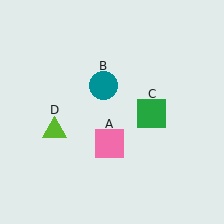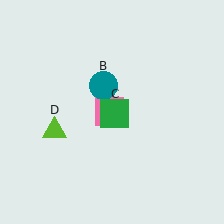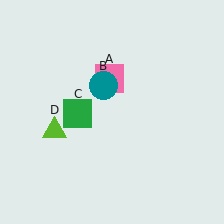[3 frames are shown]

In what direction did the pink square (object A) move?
The pink square (object A) moved up.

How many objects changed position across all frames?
2 objects changed position: pink square (object A), green square (object C).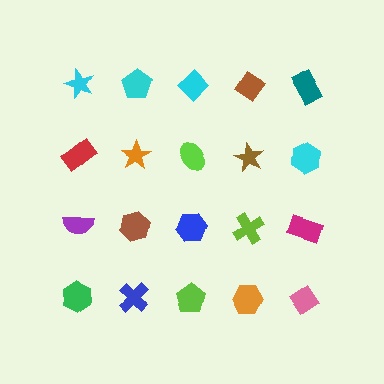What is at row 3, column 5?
A magenta rectangle.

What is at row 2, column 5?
A cyan hexagon.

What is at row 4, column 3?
A lime pentagon.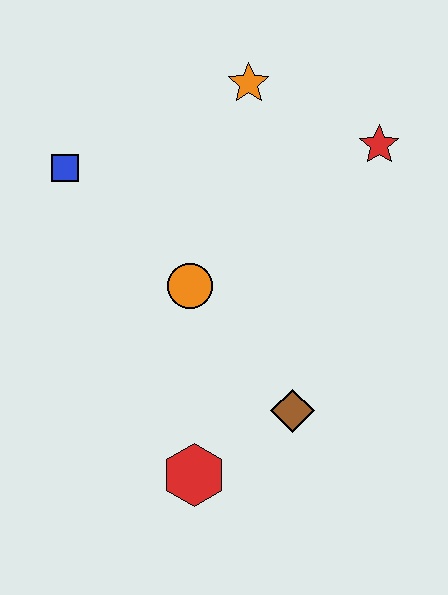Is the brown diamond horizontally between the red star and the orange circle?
Yes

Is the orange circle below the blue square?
Yes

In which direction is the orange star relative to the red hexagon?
The orange star is above the red hexagon.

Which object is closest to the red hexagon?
The brown diamond is closest to the red hexagon.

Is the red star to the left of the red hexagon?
No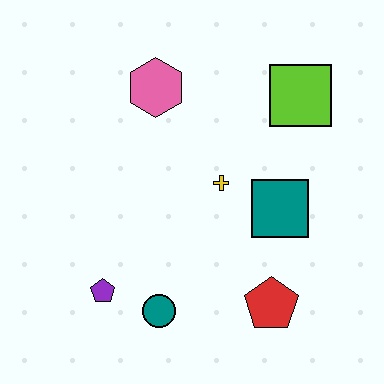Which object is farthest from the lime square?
The purple pentagon is farthest from the lime square.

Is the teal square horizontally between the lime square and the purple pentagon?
Yes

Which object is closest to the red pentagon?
The teal square is closest to the red pentagon.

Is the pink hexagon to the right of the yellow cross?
No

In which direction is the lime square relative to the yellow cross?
The lime square is above the yellow cross.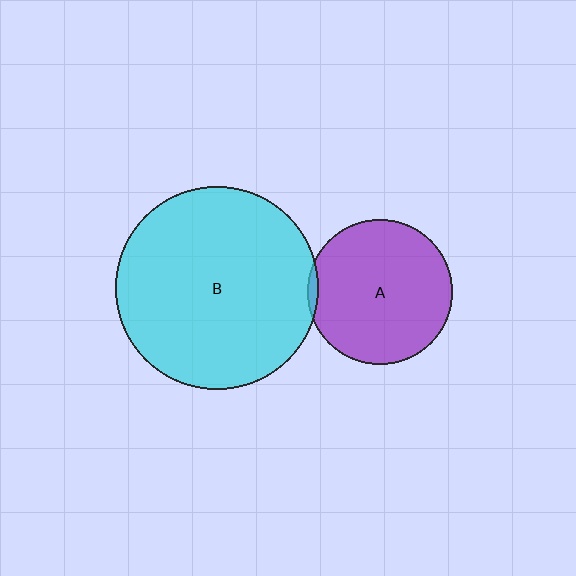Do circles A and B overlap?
Yes.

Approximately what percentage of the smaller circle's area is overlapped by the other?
Approximately 5%.